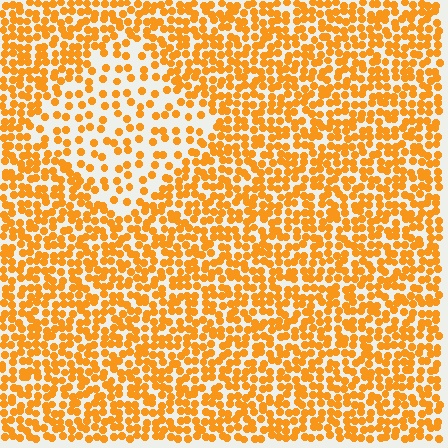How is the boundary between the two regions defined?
The boundary is defined by a change in element density (approximately 2.2x ratio). All elements are the same color, size, and shape.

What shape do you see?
I see a diamond.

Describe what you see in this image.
The image contains small orange elements arranged at two different densities. A diamond-shaped region is visible where the elements are less densely packed than the surrounding area.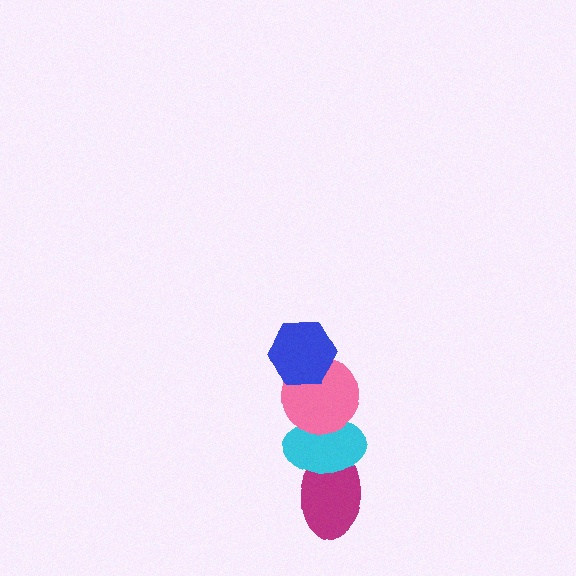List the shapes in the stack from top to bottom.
From top to bottom: the blue hexagon, the pink circle, the cyan ellipse, the magenta ellipse.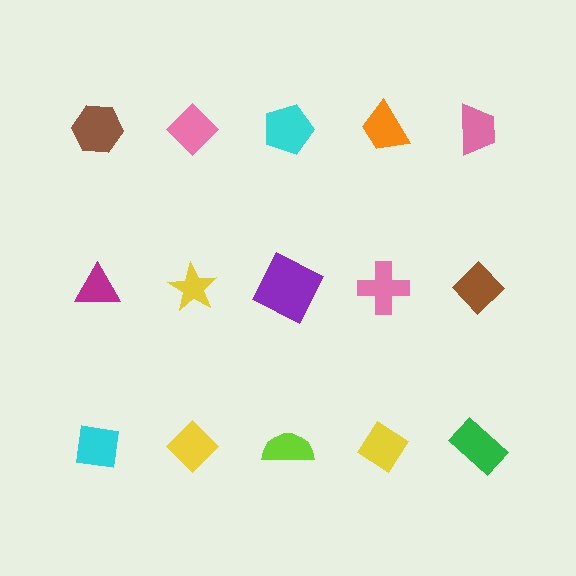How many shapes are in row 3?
5 shapes.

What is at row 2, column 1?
A magenta triangle.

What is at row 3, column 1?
A cyan square.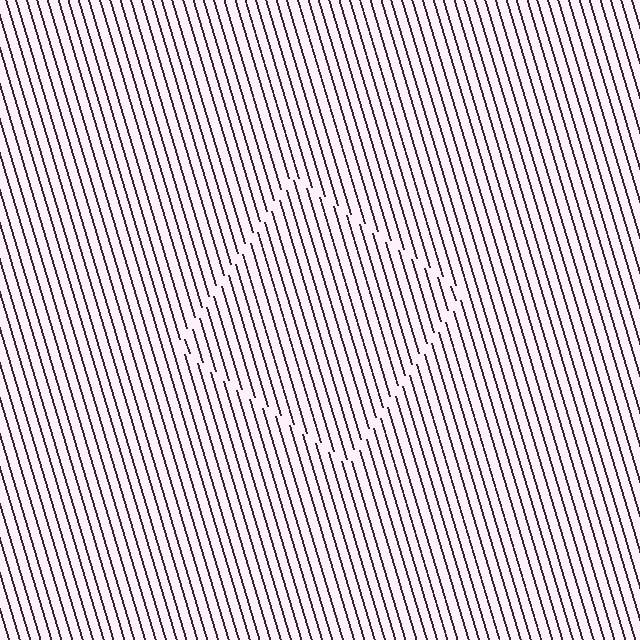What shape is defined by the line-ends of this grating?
An illusory square. The interior of the shape contains the same grating, shifted by half a period — the contour is defined by the phase discontinuity where line-ends from the inner and outer gratings abut.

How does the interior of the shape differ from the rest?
The interior of the shape contains the same grating, shifted by half a period — the contour is defined by the phase discontinuity where line-ends from the inner and outer gratings abut.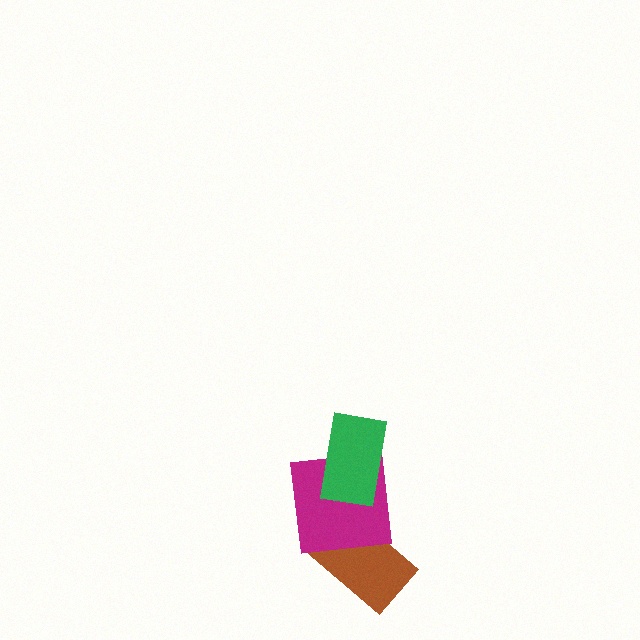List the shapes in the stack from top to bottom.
From top to bottom: the green rectangle, the magenta square, the brown rectangle.